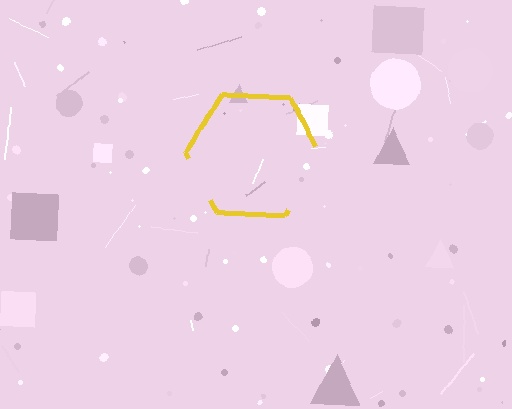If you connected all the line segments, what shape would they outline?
They would outline a hexagon.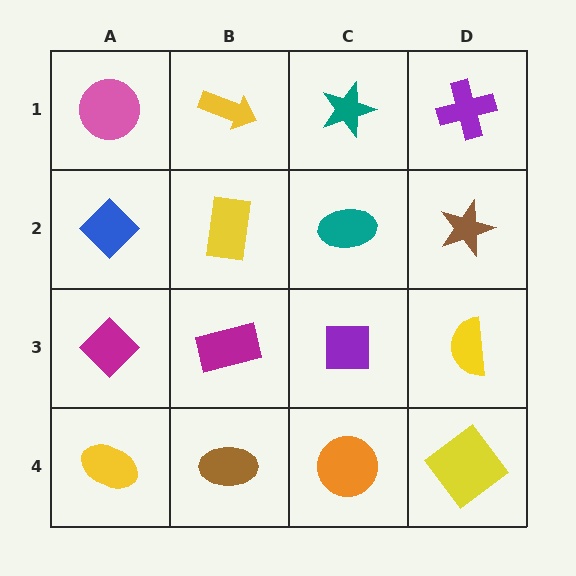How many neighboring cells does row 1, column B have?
3.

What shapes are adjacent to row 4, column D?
A yellow semicircle (row 3, column D), an orange circle (row 4, column C).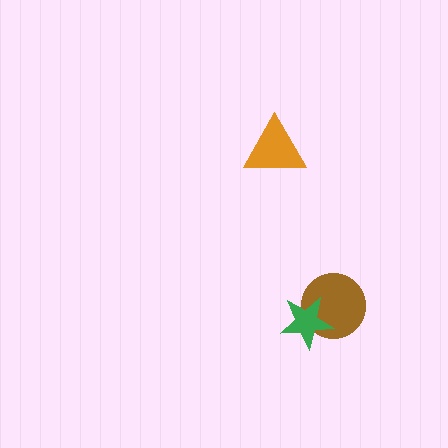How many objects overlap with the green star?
1 object overlaps with the green star.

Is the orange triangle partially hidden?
No, no other shape covers it.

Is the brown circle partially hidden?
Yes, it is partially covered by another shape.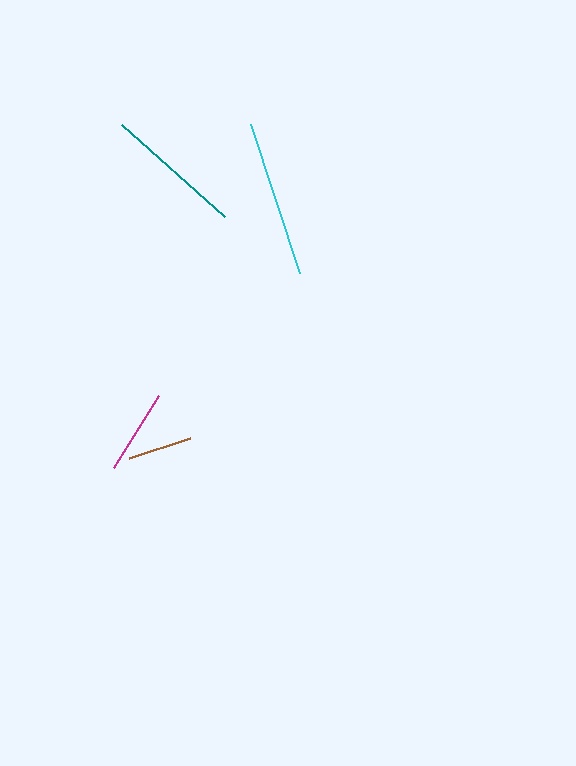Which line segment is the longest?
The cyan line is the longest at approximately 157 pixels.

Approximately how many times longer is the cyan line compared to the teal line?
The cyan line is approximately 1.1 times the length of the teal line.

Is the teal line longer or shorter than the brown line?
The teal line is longer than the brown line.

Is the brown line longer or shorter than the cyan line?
The cyan line is longer than the brown line.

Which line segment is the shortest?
The brown line is the shortest at approximately 64 pixels.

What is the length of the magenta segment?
The magenta segment is approximately 85 pixels long.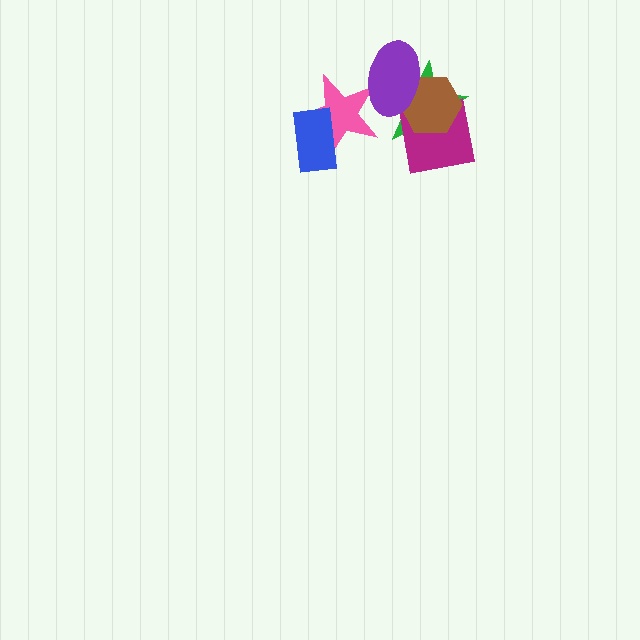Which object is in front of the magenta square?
The brown hexagon is in front of the magenta square.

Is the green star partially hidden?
Yes, it is partially covered by another shape.